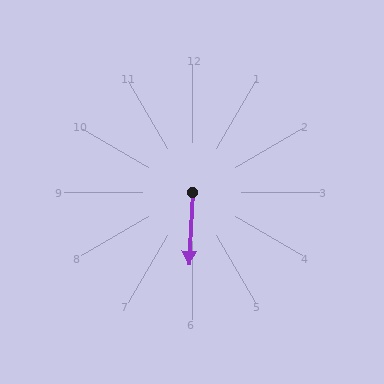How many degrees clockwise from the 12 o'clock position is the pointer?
Approximately 183 degrees.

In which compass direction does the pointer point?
South.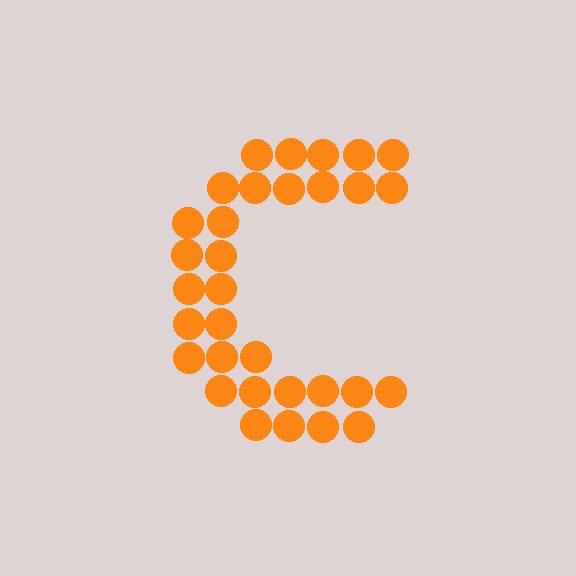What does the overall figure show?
The overall figure shows the letter C.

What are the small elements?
The small elements are circles.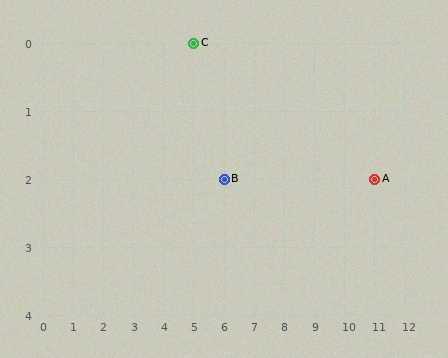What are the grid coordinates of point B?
Point B is at grid coordinates (6, 2).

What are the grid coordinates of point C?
Point C is at grid coordinates (5, 0).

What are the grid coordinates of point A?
Point A is at grid coordinates (11, 2).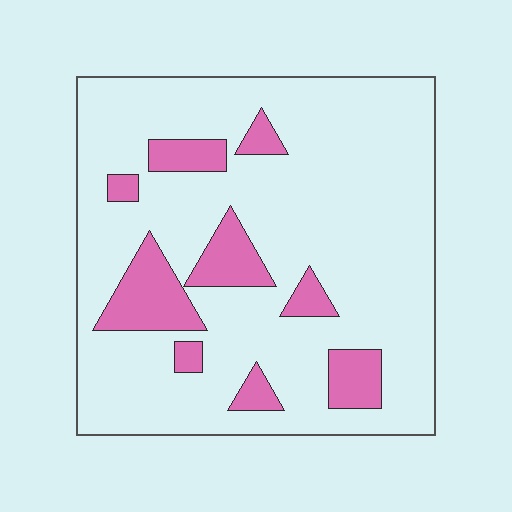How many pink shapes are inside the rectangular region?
9.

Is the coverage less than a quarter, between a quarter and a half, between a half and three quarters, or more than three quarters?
Less than a quarter.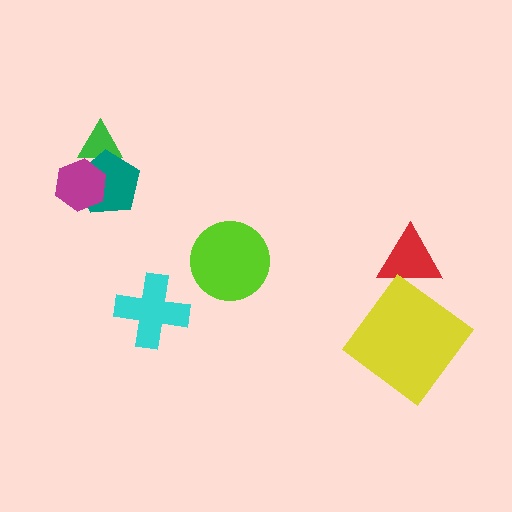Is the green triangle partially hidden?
Yes, it is partially covered by another shape.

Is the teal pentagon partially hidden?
Yes, it is partially covered by another shape.